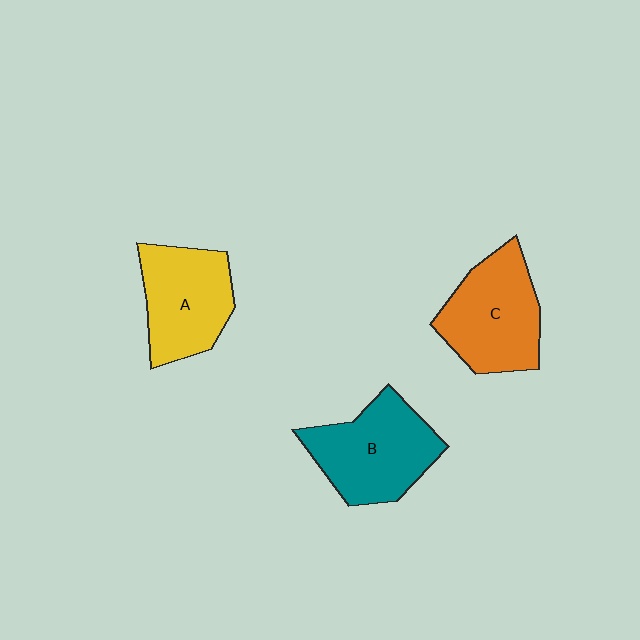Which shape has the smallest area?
Shape A (yellow).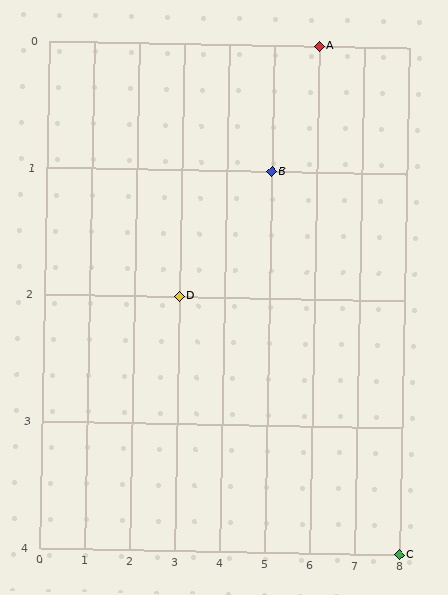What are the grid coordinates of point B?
Point B is at grid coordinates (5, 1).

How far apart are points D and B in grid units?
Points D and B are 2 columns and 1 row apart (about 2.2 grid units diagonally).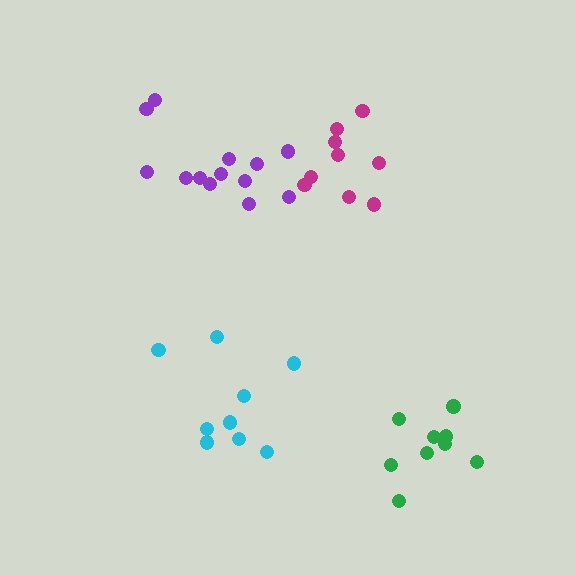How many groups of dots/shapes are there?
There are 4 groups.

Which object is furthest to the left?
The purple cluster is leftmost.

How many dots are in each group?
Group 1: 9 dots, Group 2: 9 dots, Group 3: 9 dots, Group 4: 13 dots (40 total).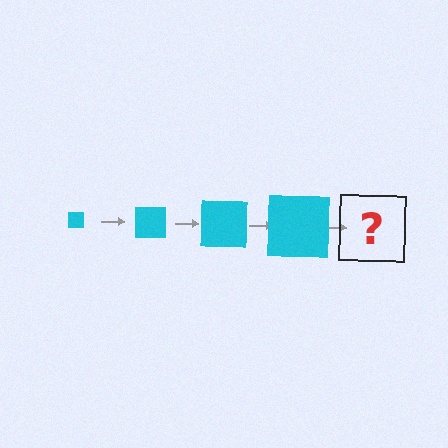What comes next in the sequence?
The next element should be a cyan square, larger than the previous one.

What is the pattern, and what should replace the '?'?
The pattern is that the square gets progressively larger each step. The '?' should be a cyan square, larger than the previous one.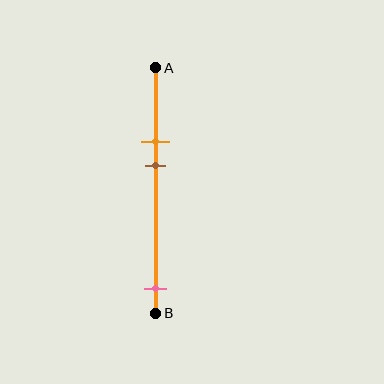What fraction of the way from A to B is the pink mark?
The pink mark is approximately 90% (0.9) of the way from A to B.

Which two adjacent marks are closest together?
The orange and brown marks are the closest adjacent pair.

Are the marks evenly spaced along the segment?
No, the marks are not evenly spaced.